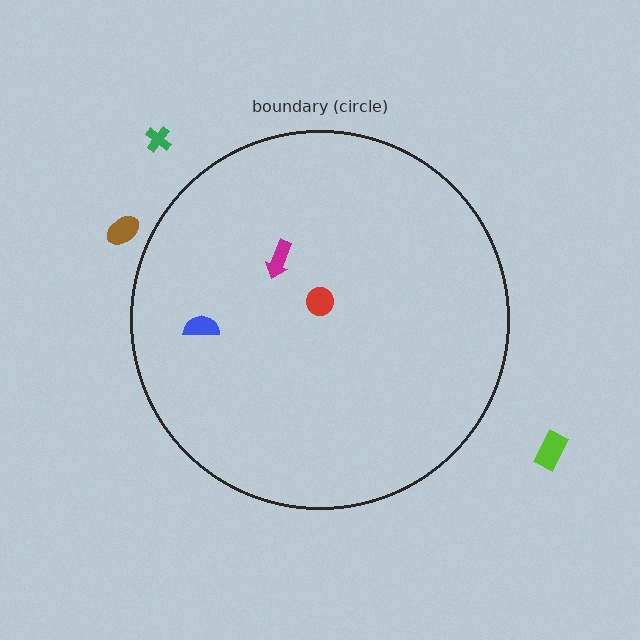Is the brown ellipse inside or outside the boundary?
Outside.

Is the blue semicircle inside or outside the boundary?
Inside.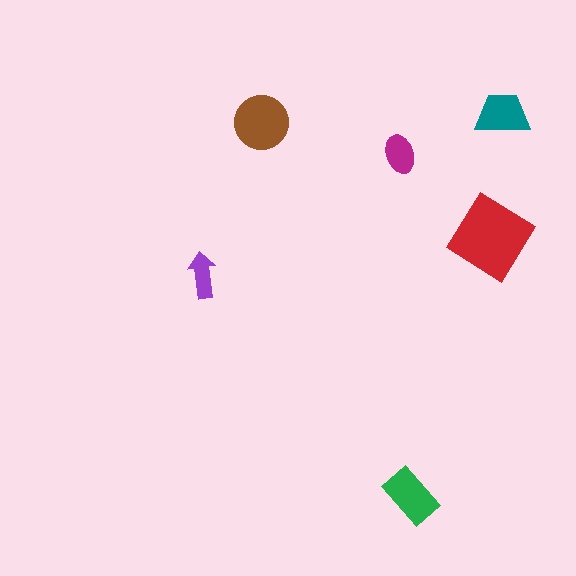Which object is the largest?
The red diamond.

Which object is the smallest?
The purple arrow.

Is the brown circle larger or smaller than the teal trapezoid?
Larger.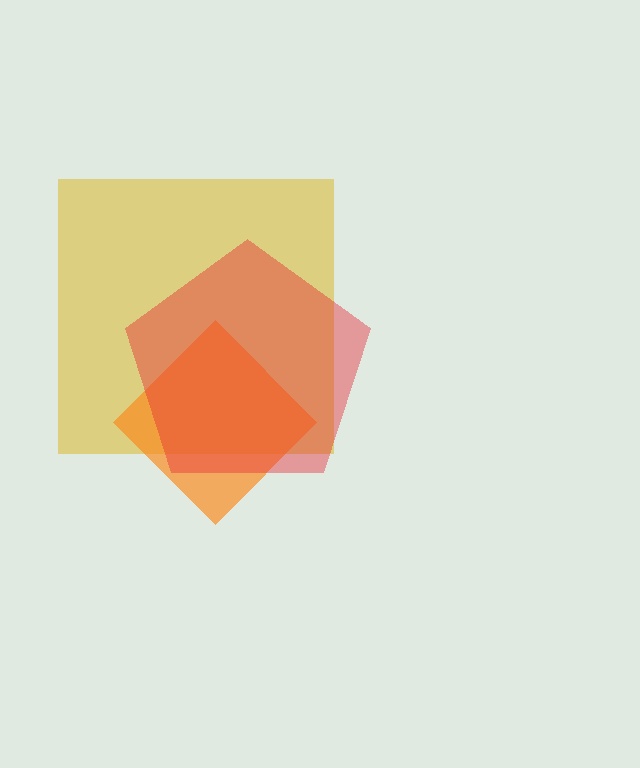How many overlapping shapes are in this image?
There are 3 overlapping shapes in the image.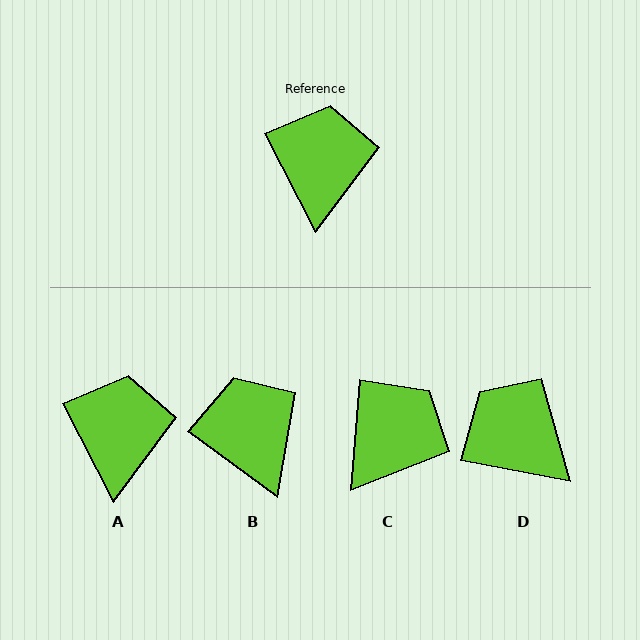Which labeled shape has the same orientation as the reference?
A.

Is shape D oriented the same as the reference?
No, it is off by about 52 degrees.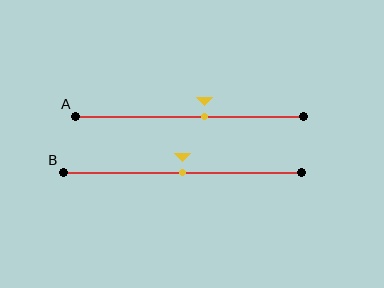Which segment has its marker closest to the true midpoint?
Segment B has its marker closest to the true midpoint.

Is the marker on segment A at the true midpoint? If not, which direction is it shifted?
No, the marker on segment A is shifted to the right by about 7% of the segment length.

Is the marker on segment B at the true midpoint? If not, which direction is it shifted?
Yes, the marker on segment B is at the true midpoint.